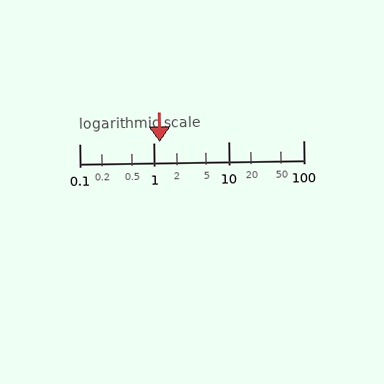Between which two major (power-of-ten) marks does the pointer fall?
The pointer is between 1 and 10.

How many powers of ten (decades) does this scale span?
The scale spans 3 decades, from 0.1 to 100.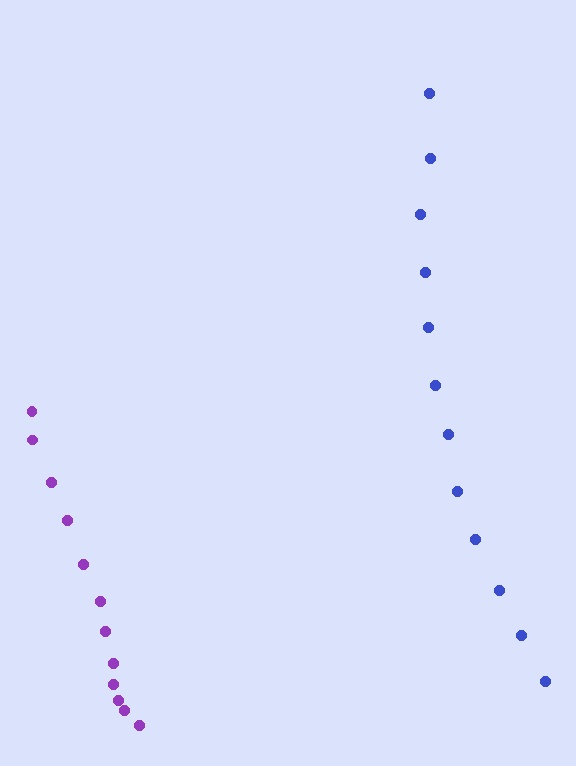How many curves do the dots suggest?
There are 2 distinct paths.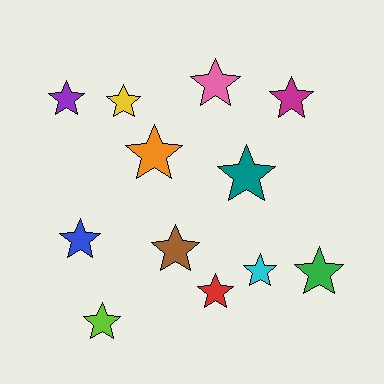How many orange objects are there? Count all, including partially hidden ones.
There is 1 orange object.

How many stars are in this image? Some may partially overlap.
There are 12 stars.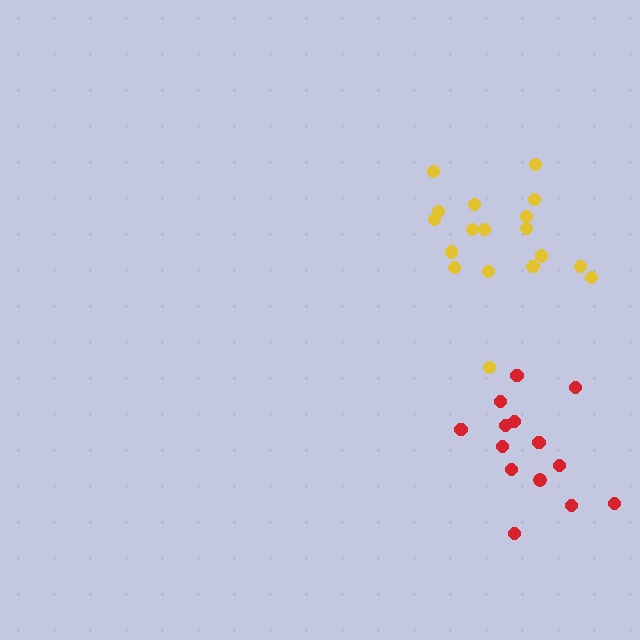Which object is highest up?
The yellow cluster is topmost.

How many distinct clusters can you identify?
There are 2 distinct clusters.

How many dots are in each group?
Group 1: 18 dots, Group 2: 14 dots (32 total).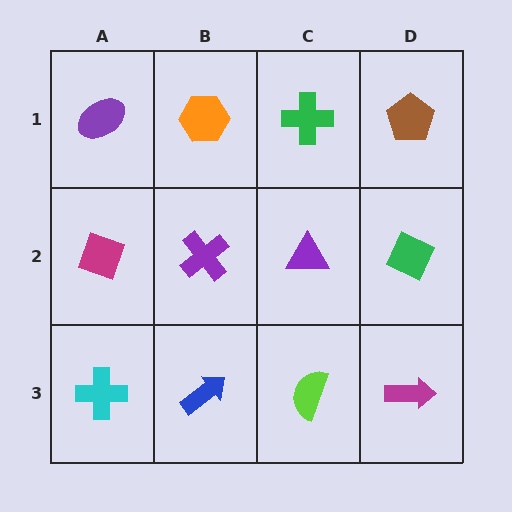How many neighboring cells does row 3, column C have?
3.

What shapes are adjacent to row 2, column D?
A brown pentagon (row 1, column D), a magenta arrow (row 3, column D), a purple triangle (row 2, column C).